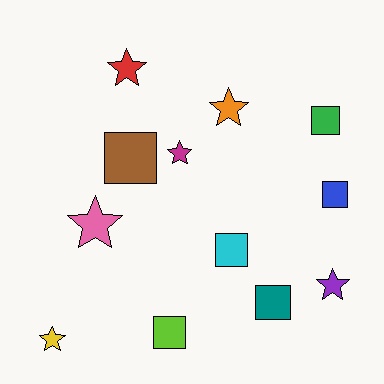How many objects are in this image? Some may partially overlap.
There are 12 objects.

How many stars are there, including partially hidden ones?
There are 6 stars.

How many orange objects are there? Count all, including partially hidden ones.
There is 1 orange object.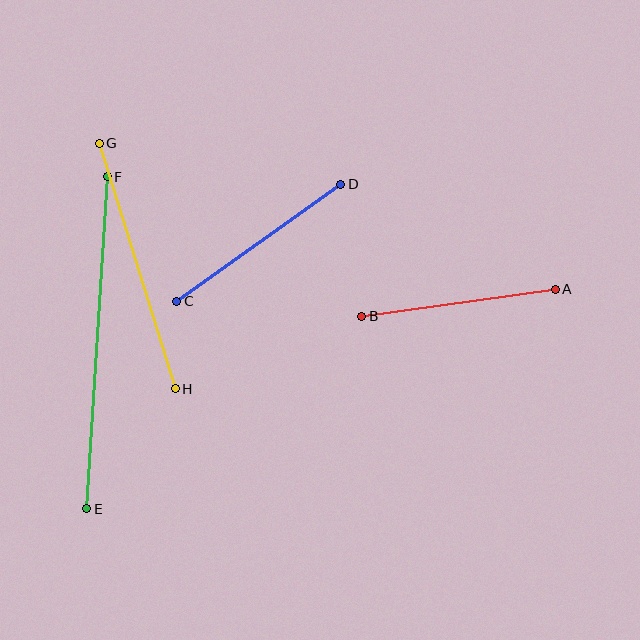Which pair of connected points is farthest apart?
Points E and F are farthest apart.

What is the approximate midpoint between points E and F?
The midpoint is at approximately (97, 343) pixels.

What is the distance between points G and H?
The distance is approximately 257 pixels.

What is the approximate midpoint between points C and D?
The midpoint is at approximately (259, 243) pixels.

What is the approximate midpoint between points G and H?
The midpoint is at approximately (137, 266) pixels.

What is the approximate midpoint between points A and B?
The midpoint is at approximately (458, 303) pixels.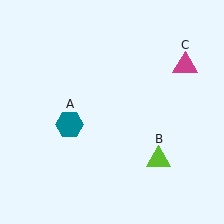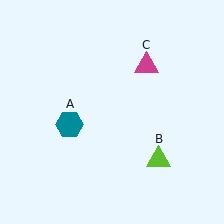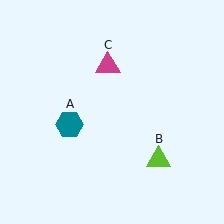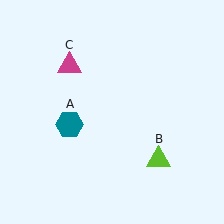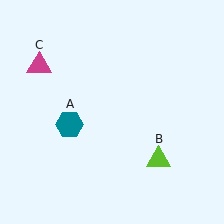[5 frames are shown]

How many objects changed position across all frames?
1 object changed position: magenta triangle (object C).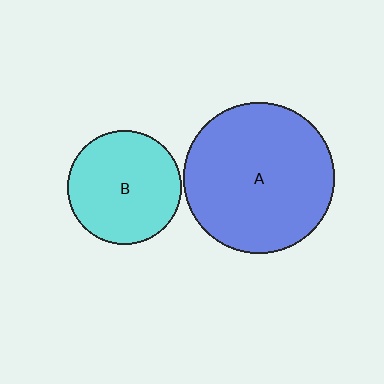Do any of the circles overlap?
No, none of the circles overlap.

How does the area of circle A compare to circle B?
Approximately 1.8 times.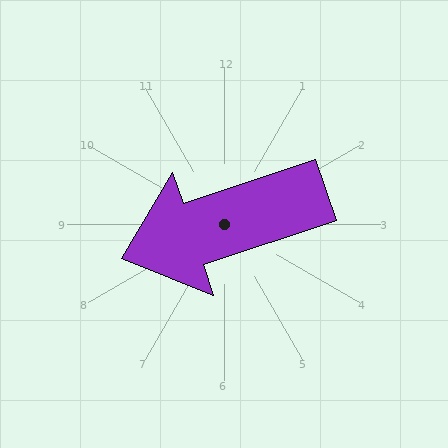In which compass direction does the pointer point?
West.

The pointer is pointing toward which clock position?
Roughly 8 o'clock.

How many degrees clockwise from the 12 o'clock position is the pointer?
Approximately 251 degrees.